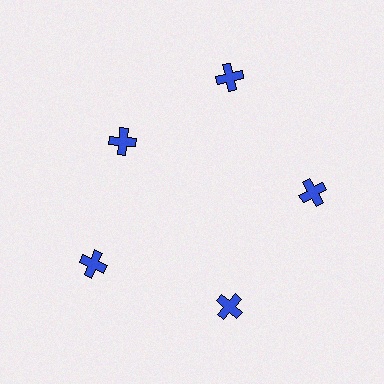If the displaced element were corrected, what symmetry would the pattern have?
It would have 5-fold rotational symmetry — the pattern would map onto itself every 72 degrees.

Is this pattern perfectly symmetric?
No. The 5 blue crosses are arranged in a ring, but one element near the 10 o'clock position is pulled inward toward the center, breaking the 5-fold rotational symmetry.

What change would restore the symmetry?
The symmetry would be restored by moving it outward, back onto the ring so that all 5 crosses sit at equal angles and equal distance from the center.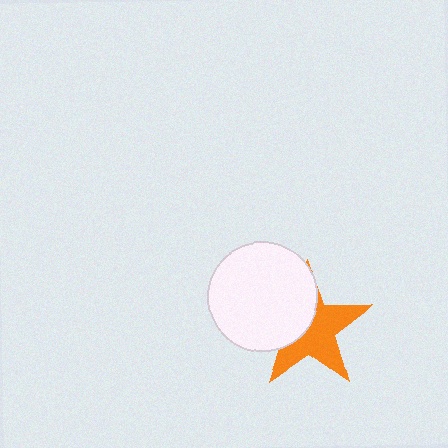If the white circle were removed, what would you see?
You would see the complete orange star.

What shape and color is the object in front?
The object in front is a white circle.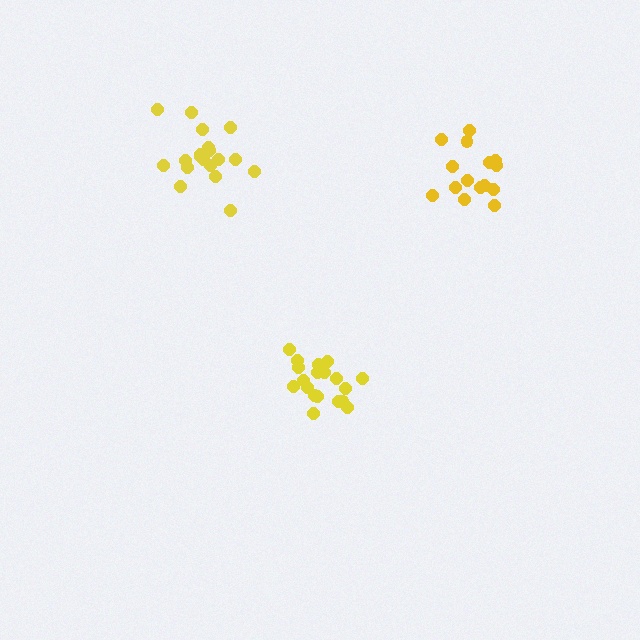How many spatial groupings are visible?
There are 3 spatial groupings.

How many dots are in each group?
Group 1: 19 dots, Group 2: 20 dots, Group 3: 15 dots (54 total).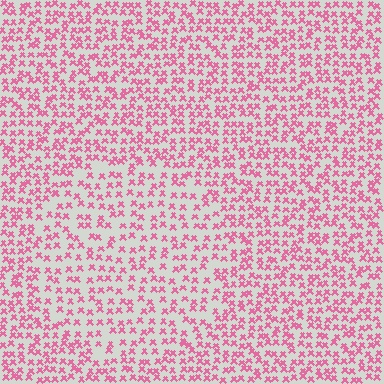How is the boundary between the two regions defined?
The boundary is defined by a change in element density (approximately 1.5x ratio). All elements are the same color, size, and shape.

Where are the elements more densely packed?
The elements are more densely packed outside the circle boundary.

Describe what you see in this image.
The image contains small pink elements arranged at two different densities. A circle-shaped region is visible where the elements are less densely packed than the surrounding area.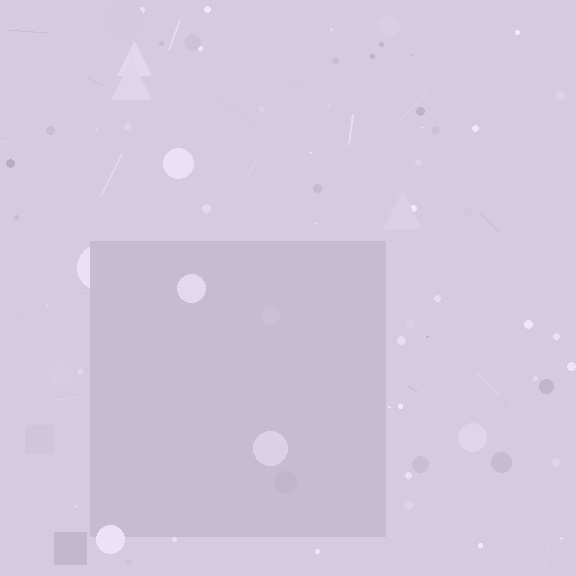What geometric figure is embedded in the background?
A square is embedded in the background.